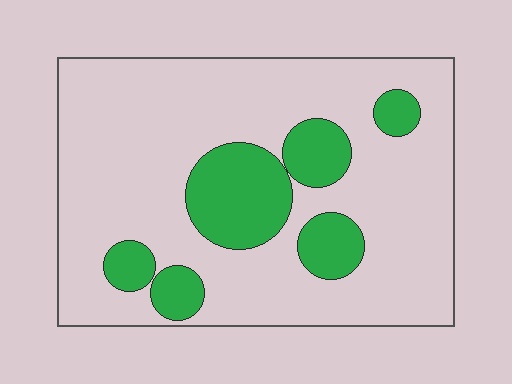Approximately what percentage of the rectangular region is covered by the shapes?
Approximately 20%.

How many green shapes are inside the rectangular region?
6.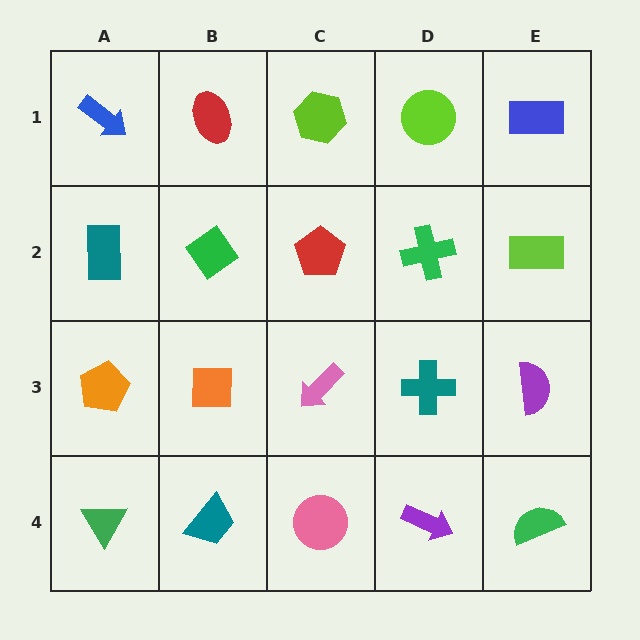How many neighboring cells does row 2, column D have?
4.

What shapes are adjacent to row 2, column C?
A lime hexagon (row 1, column C), a pink arrow (row 3, column C), a green diamond (row 2, column B), a green cross (row 2, column D).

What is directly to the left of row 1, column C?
A red ellipse.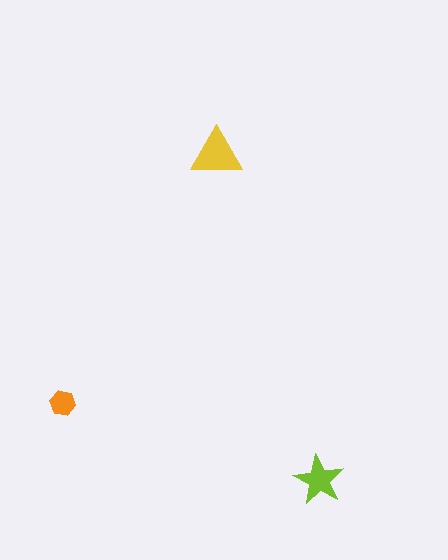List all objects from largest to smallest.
The yellow triangle, the lime star, the orange hexagon.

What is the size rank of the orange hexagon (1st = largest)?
3rd.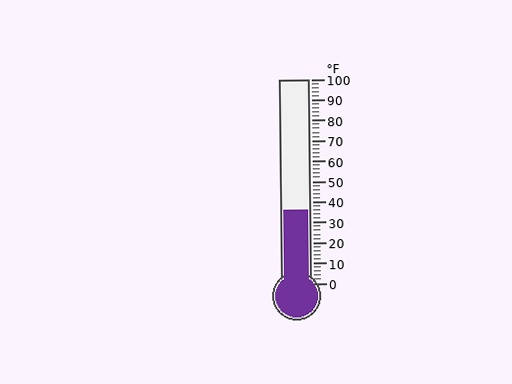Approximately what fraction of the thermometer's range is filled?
The thermometer is filled to approximately 35% of its range.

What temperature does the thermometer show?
The thermometer shows approximately 36°F.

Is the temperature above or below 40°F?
The temperature is below 40°F.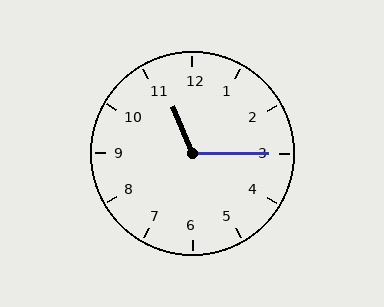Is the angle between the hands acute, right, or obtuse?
It is obtuse.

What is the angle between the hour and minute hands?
Approximately 112 degrees.